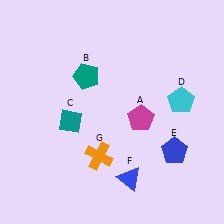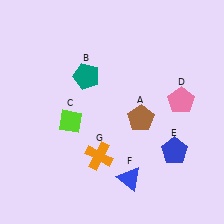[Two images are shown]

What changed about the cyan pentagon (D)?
In Image 1, D is cyan. In Image 2, it changed to pink.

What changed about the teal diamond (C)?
In Image 1, C is teal. In Image 2, it changed to lime.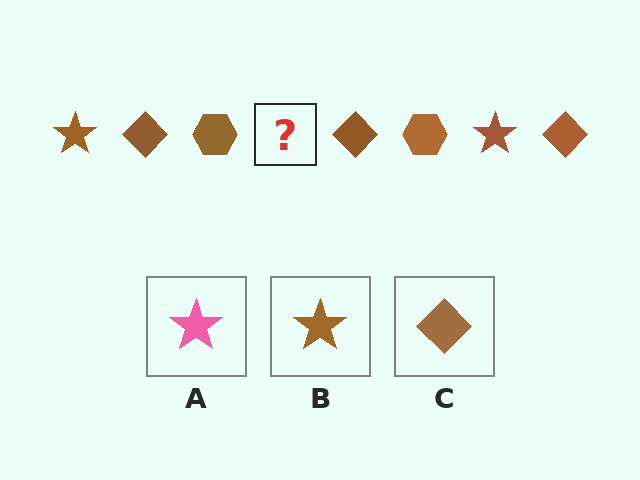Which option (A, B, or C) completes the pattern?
B.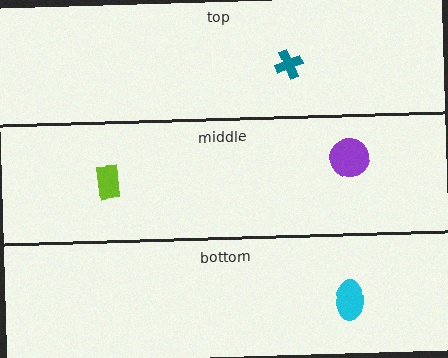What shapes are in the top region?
The teal cross.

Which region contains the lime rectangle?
The middle region.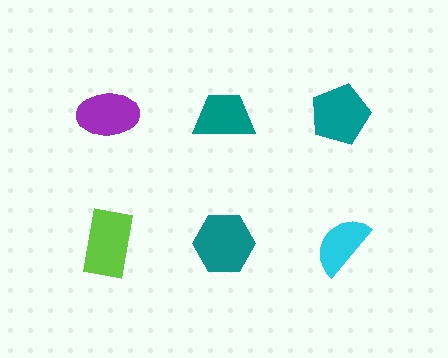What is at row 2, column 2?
A teal hexagon.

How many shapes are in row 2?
3 shapes.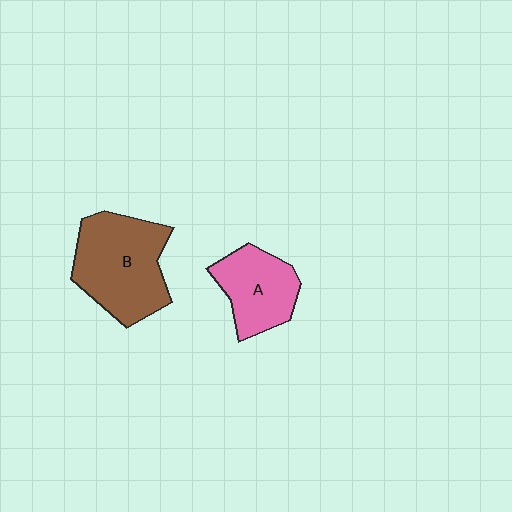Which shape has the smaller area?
Shape A (pink).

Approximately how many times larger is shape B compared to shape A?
Approximately 1.5 times.